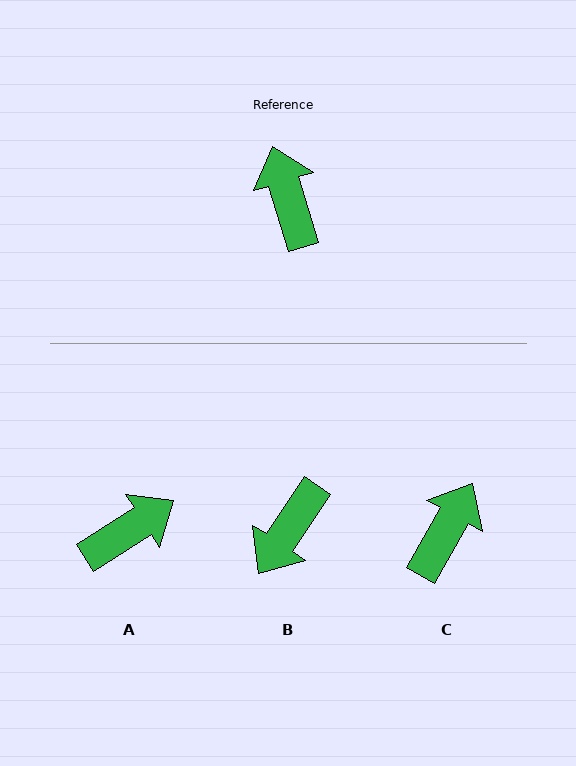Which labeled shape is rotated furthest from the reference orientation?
B, about 129 degrees away.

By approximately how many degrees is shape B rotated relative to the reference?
Approximately 129 degrees counter-clockwise.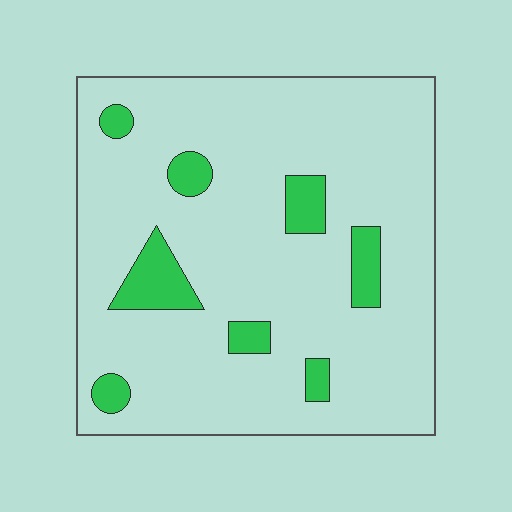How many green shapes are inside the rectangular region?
8.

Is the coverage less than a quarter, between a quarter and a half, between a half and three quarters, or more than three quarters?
Less than a quarter.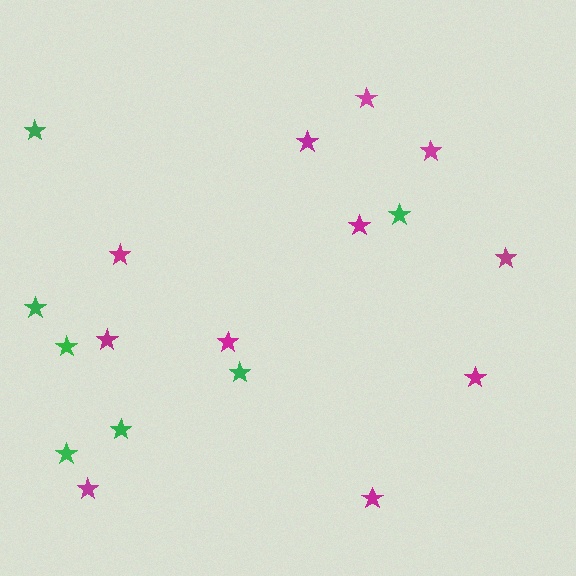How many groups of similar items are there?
There are 2 groups: one group of green stars (7) and one group of magenta stars (11).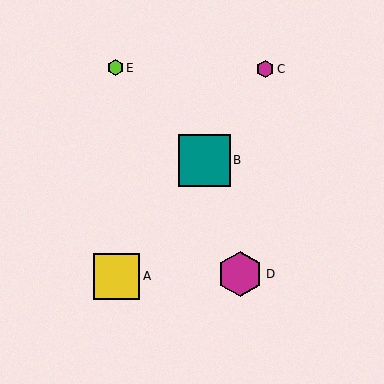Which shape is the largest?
The teal square (labeled B) is the largest.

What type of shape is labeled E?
Shape E is a lime hexagon.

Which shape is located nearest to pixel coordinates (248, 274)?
The magenta hexagon (labeled D) at (240, 274) is nearest to that location.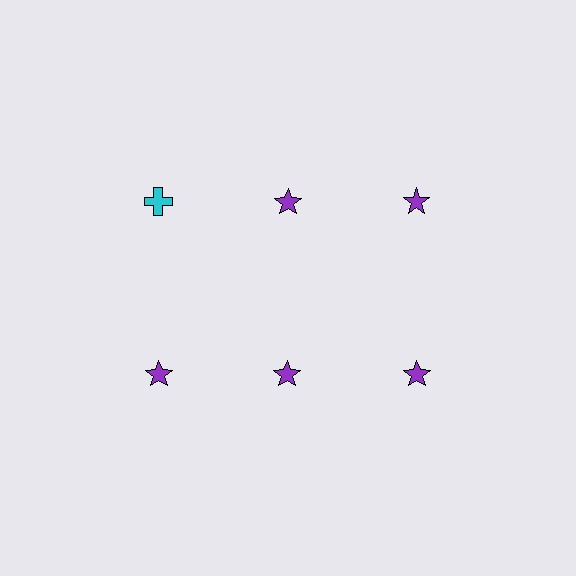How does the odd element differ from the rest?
It differs in both color (cyan instead of purple) and shape (cross instead of star).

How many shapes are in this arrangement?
There are 6 shapes arranged in a grid pattern.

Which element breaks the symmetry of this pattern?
The cyan cross in the top row, leftmost column breaks the symmetry. All other shapes are purple stars.